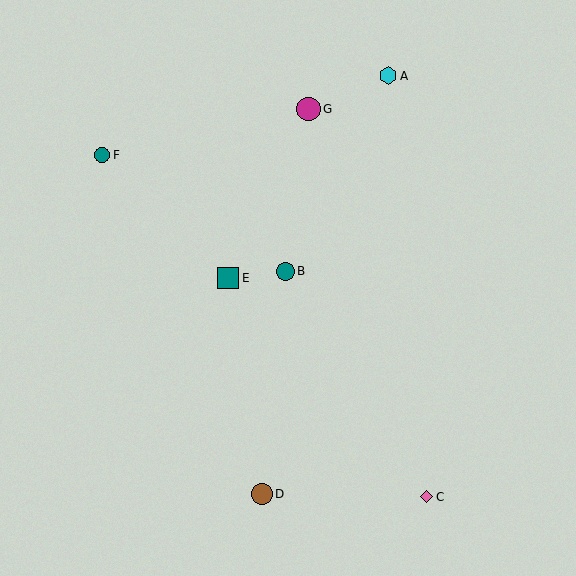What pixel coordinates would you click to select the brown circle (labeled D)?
Click at (262, 494) to select the brown circle D.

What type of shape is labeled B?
Shape B is a teal circle.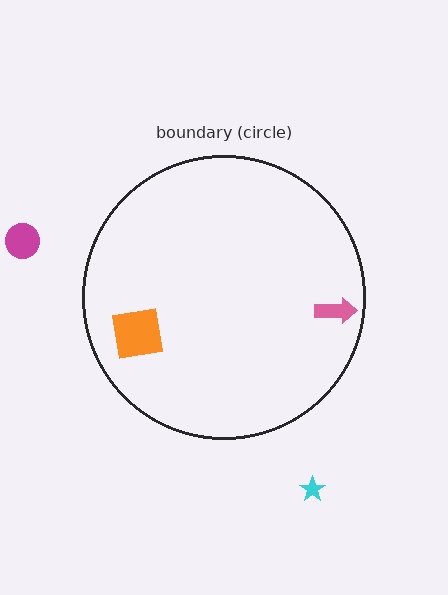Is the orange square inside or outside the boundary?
Inside.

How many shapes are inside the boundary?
2 inside, 2 outside.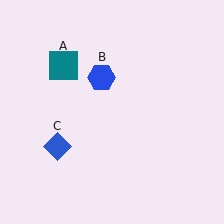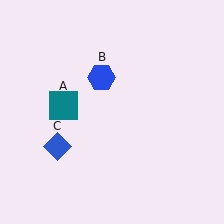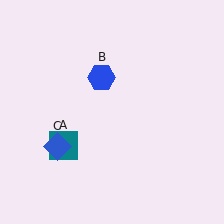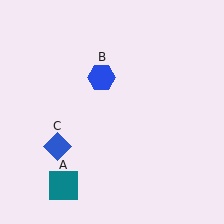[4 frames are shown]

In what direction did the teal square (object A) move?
The teal square (object A) moved down.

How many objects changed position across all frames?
1 object changed position: teal square (object A).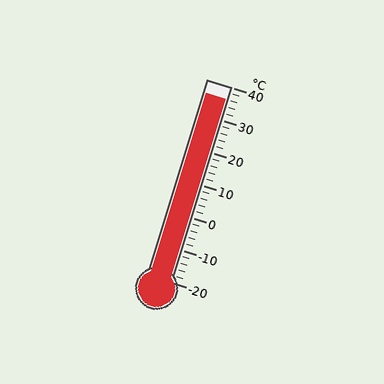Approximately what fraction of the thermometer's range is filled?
The thermometer is filled to approximately 95% of its range.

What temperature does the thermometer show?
The thermometer shows approximately 36°C.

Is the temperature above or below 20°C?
The temperature is above 20°C.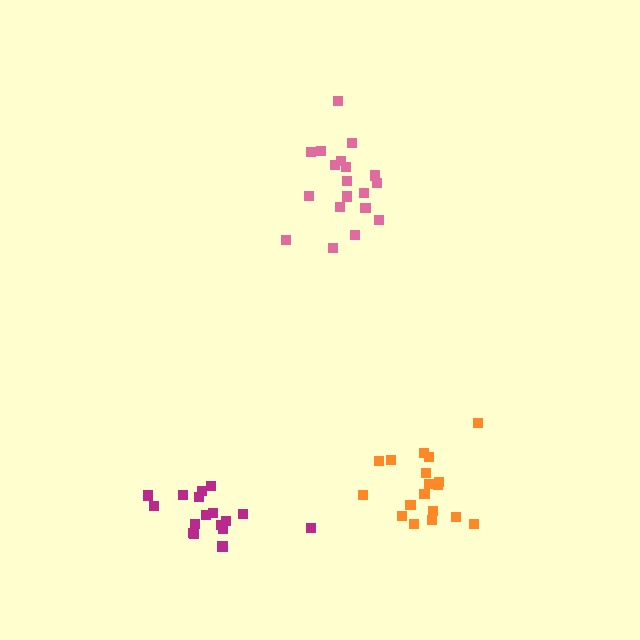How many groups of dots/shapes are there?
There are 3 groups.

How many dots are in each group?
Group 1: 19 dots, Group 2: 17 dots, Group 3: 18 dots (54 total).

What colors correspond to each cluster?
The clusters are colored: pink, magenta, orange.